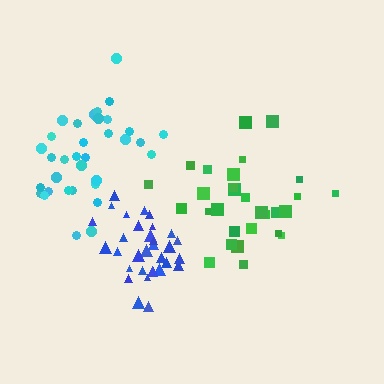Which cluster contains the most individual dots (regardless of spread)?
Cyan (34).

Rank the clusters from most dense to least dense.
blue, cyan, green.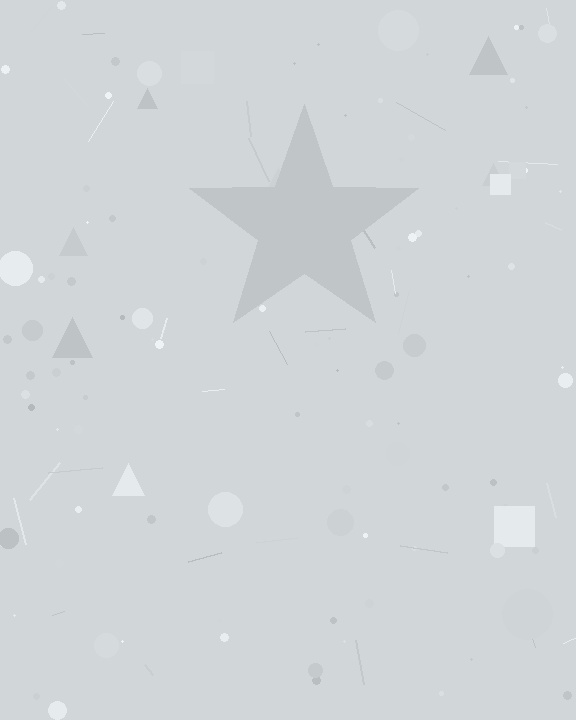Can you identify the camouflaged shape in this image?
The camouflaged shape is a star.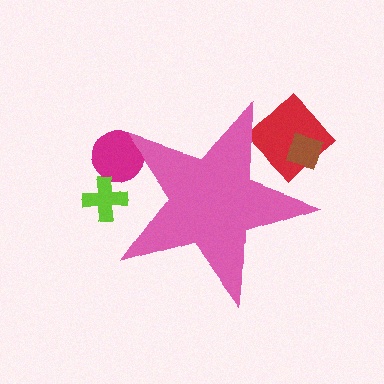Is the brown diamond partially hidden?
Yes, the brown diamond is partially hidden behind the pink star.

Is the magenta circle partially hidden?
Yes, the magenta circle is partially hidden behind the pink star.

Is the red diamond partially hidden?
Yes, the red diamond is partially hidden behind the pink star.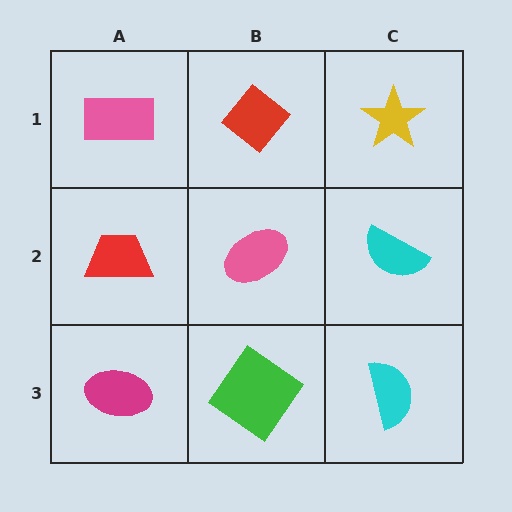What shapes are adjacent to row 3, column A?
A red trapezoid (row 2, column A), a green diamond (row 3, column B).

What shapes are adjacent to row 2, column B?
A red diamond (row 1, column B), a green diamond (row 3, column B), a red trapezoid (row 2, column A), a cyan semicircle (row 2, column C).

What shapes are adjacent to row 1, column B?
A pink ellipse (row 2, column B), a pink rectangle (row 1, column A), a yellow star (row 1, column C).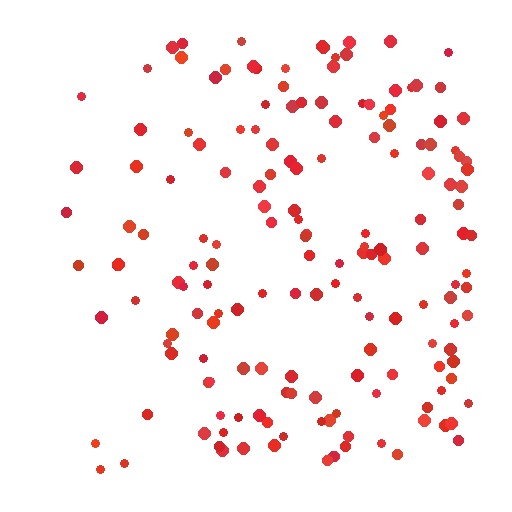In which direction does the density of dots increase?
From left to right, with the right side densest.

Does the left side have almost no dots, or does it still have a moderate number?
Still a moderate number, just noticeably fewer than the right.